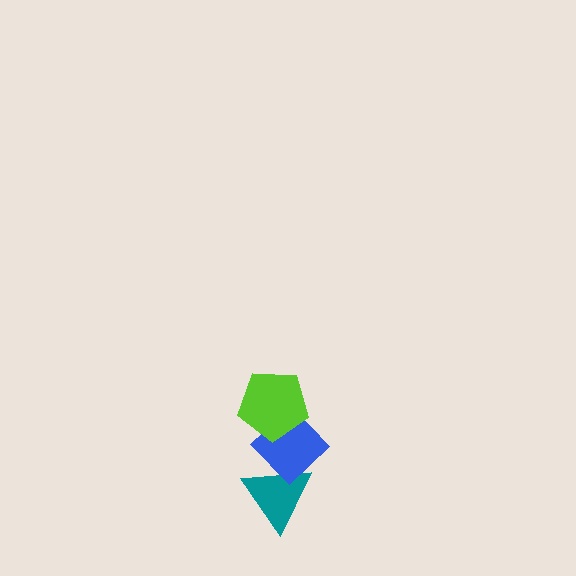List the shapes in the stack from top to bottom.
From top to bottom: the lime pentagon, the blue diamond, the teal triangle.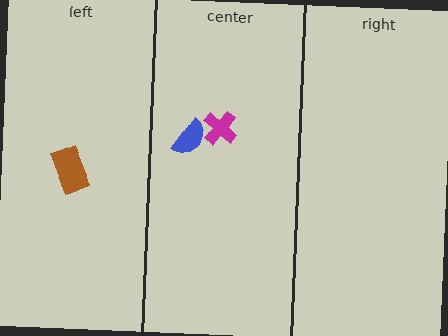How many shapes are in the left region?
1.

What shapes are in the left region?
The brown rectangle.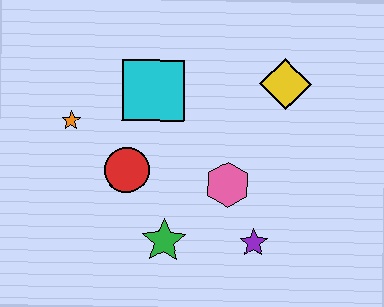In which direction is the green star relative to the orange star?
The green star is below the orange star.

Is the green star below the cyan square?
Yes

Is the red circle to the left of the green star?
Yes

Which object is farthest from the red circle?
The yellow diamond is farthest from the red circle.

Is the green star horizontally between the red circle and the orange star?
No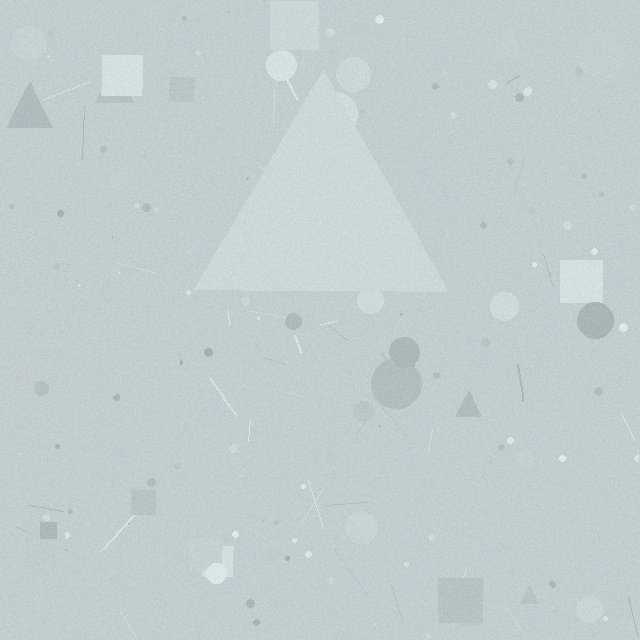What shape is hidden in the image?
A triangle is hidden in the image.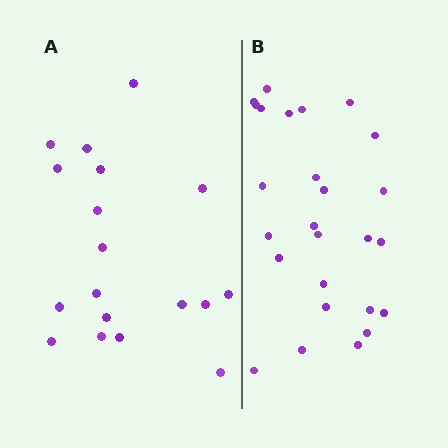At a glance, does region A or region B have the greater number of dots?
Region B (the right region) has more dots.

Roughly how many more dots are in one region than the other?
Region B has roughly 8 or so more dots than region A.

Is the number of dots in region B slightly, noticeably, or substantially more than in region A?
Region B has noticeably more, but not dramatically so. The ratio is roughly 1.4 to 1.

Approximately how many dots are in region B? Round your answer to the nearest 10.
About 30 dots. (The exact count is 26, which rounds to 30.)